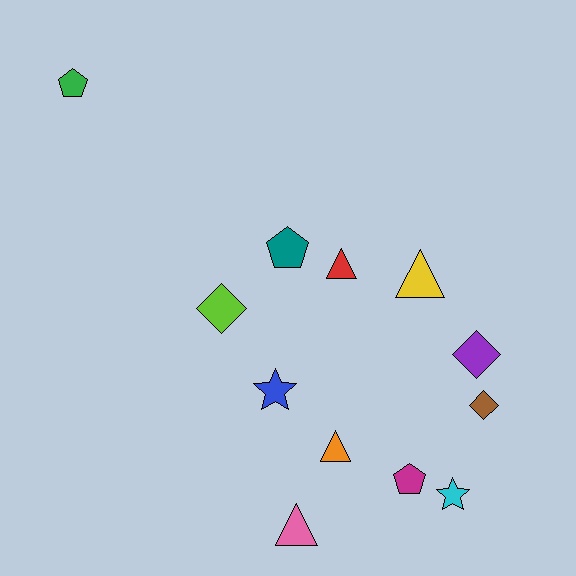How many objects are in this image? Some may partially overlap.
There are 12 objects.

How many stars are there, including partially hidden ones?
There are 2 stars.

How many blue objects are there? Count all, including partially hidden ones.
There is 1 blue object.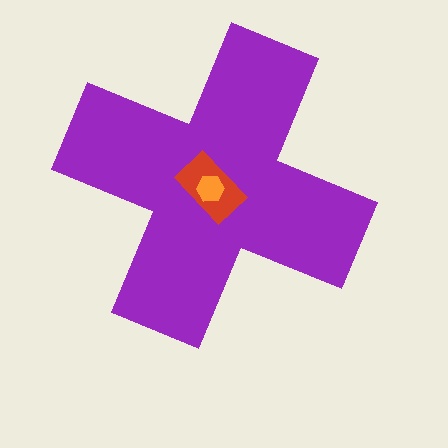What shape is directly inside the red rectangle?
The orange hexagon.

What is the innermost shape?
The orange hexagon.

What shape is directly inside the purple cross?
The red rectangle.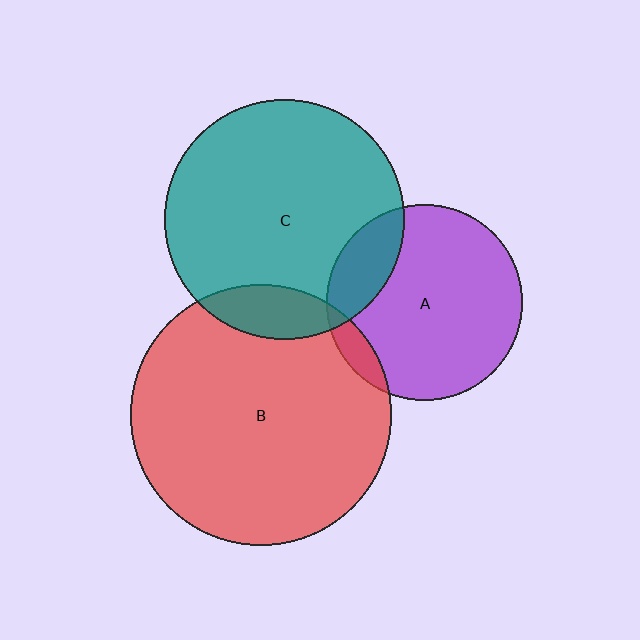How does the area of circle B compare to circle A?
Approximately 1.8 times.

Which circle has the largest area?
Circle B (red).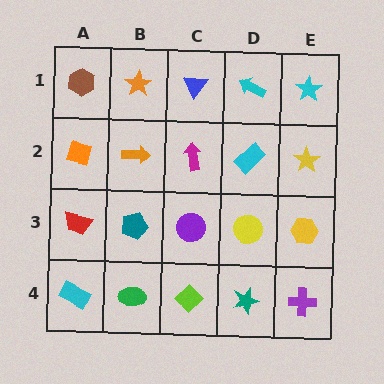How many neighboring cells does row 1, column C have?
3.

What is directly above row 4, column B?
A teal pentagon.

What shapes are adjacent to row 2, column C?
A blue triangle (row 1, column C), a purple circle (row 3, column C), an orange arrow (row 2, column B), a cyan rectangle (row 2, column D).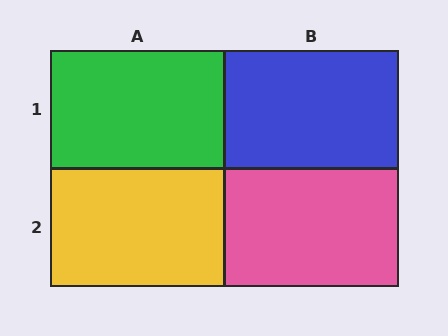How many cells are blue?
1 cell is blue.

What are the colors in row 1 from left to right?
Green, blue.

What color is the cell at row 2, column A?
Yellow.